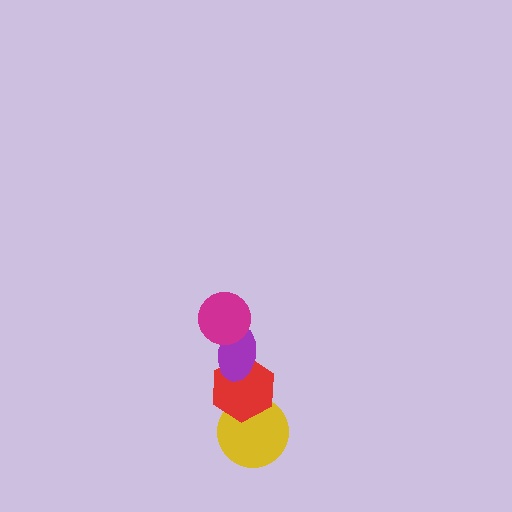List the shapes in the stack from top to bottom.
From top to bottom: the magenta circle, the purple ellipse, the red hexagon, the yellow circle.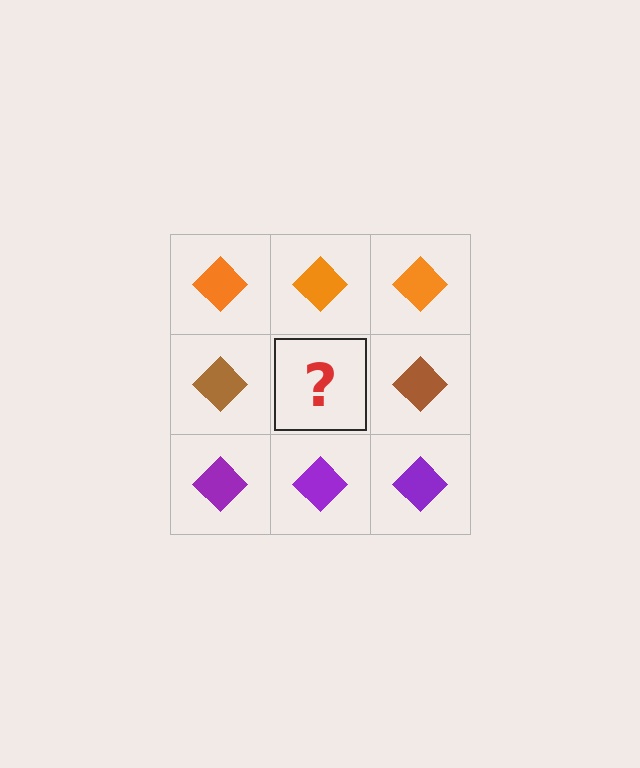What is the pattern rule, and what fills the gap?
The rule is that each row has a consistent color. The gap should be filled with a brown diamond.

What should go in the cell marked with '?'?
The missing cell should contain a brown diamond.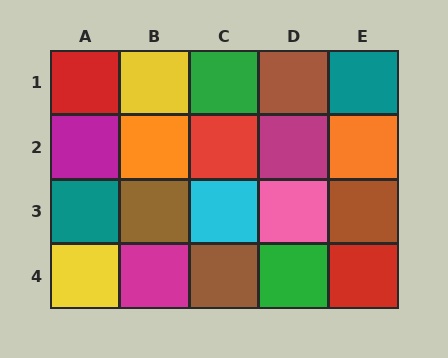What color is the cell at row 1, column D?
Brown.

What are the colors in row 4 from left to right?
Yellow, magenta, brown, green, red.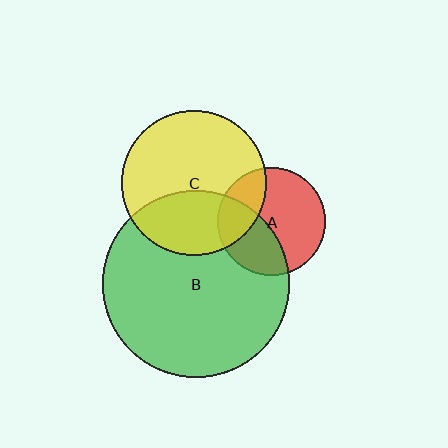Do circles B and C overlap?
Yes.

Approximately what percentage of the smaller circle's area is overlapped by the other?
Approximately 35%.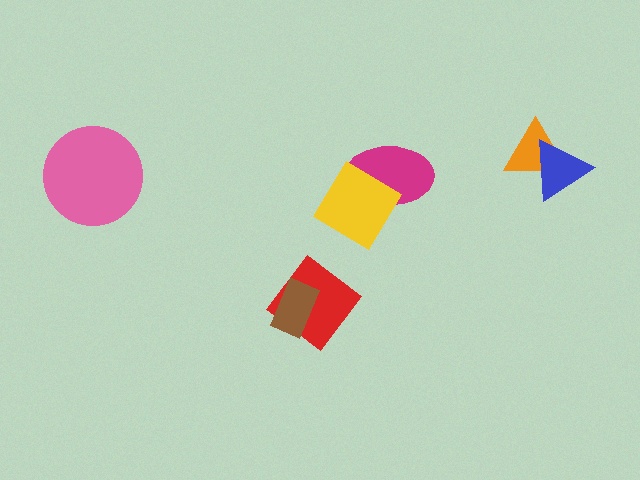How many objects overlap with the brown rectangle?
1 object overlaps with the brown rectangle.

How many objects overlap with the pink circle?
0 objects overlap with the pink circle.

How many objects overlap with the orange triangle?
1 object overlaps with the orange triangle.